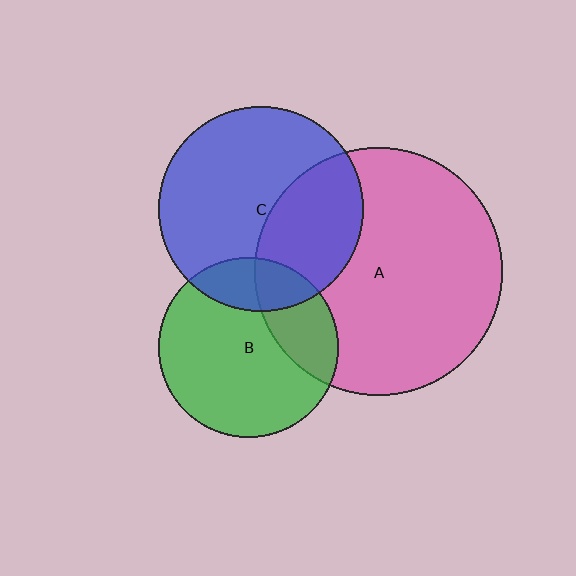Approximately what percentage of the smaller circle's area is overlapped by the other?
Approximately 35%.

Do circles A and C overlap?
Yes.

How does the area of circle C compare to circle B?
Approximately 1.3 times.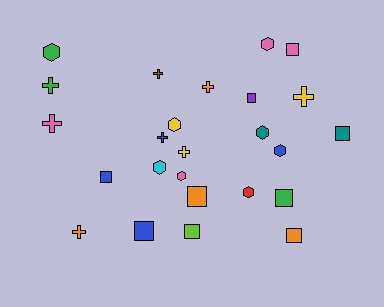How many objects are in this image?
There are 25 objects.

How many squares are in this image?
There are 9 squares.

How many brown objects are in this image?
There is 1 brown object.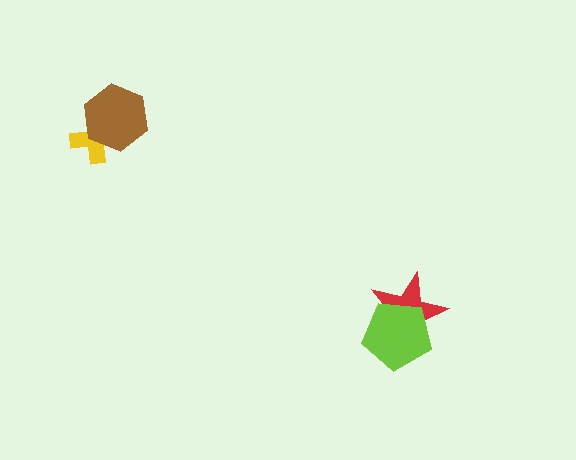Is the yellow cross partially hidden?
Yes, it is partially covered by another shape.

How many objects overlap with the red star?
1 object overlaps with the red star.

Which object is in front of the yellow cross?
The brown hexagon is in front of the yellow cross.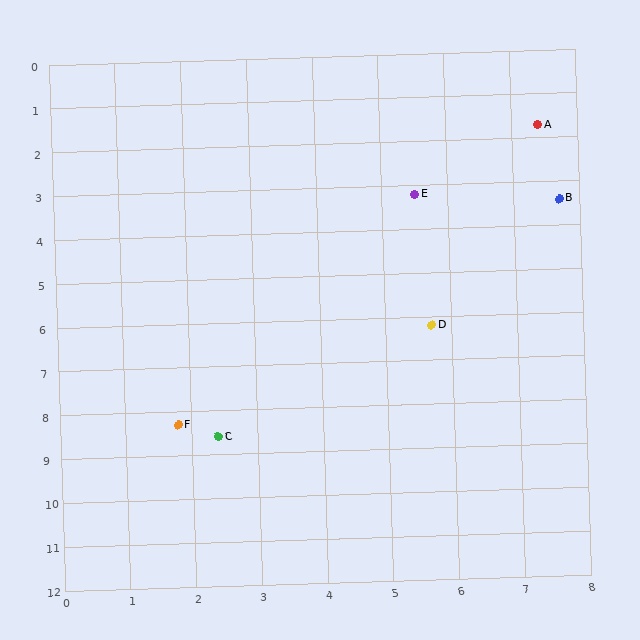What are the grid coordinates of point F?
Point F is at approximately (1.8, 8.3).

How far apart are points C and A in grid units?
Points C and A are about 8.5 grid units apart.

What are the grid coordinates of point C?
Point C is at approximately (2.4, 8.6).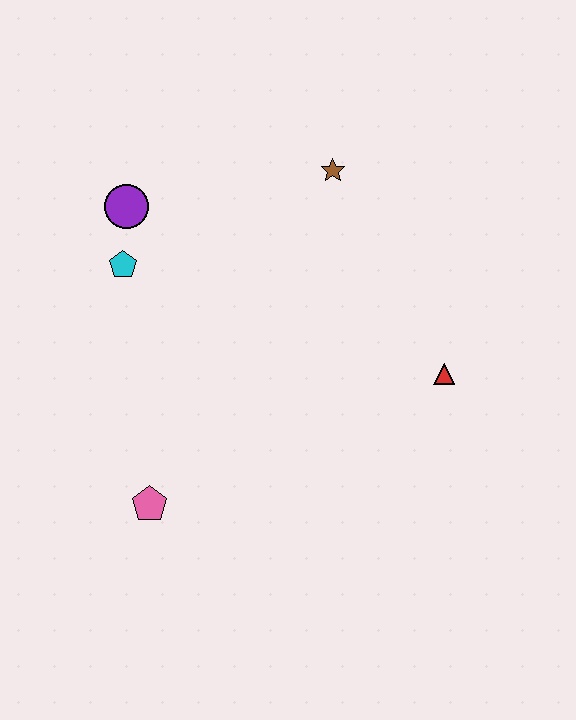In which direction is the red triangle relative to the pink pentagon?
The red triangle is to the right of the pink pentagon.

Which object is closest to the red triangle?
The brown star is closest to the red triangle.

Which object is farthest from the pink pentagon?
The brown star is farthest from the pink pentagon.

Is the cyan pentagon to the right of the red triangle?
No